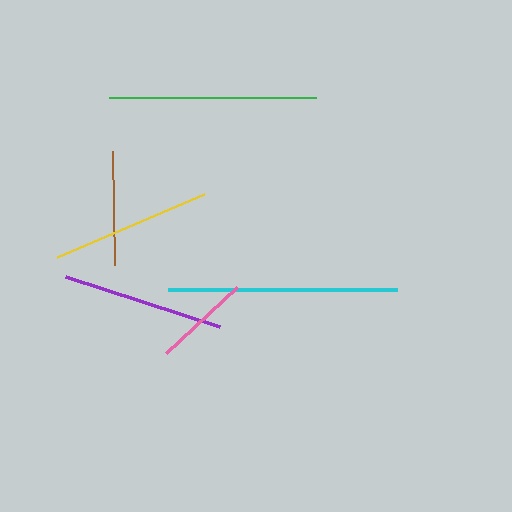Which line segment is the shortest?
The pink line is the shortest at approximately 97 pixels.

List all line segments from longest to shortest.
From longest to shortest: cyan, green, purple, yellow, brown, pink.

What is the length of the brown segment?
The brown segment is approximately 114 pixels long.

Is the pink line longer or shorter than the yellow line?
The yellow line is longer than the pink line.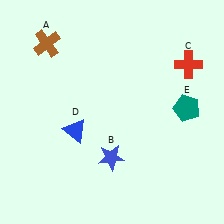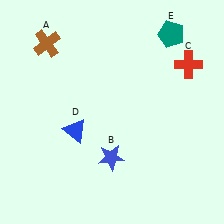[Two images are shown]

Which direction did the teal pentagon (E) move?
The teal pentagon (E) moved up.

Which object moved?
The teal pentagon (E) moved up.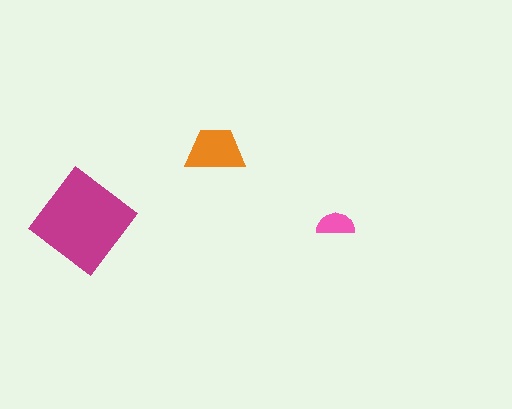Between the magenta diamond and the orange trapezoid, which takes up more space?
The magenta diamond.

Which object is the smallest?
The pink semicircle.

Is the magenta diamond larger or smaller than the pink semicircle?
Larger.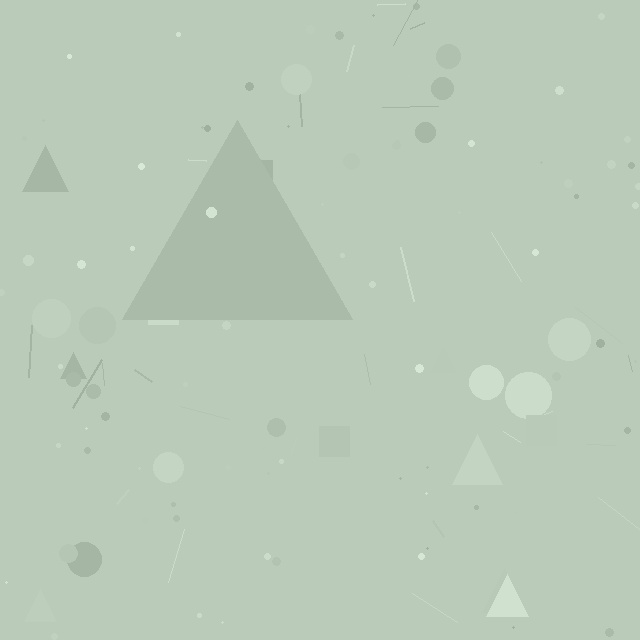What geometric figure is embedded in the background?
A triangle is embedded in the background.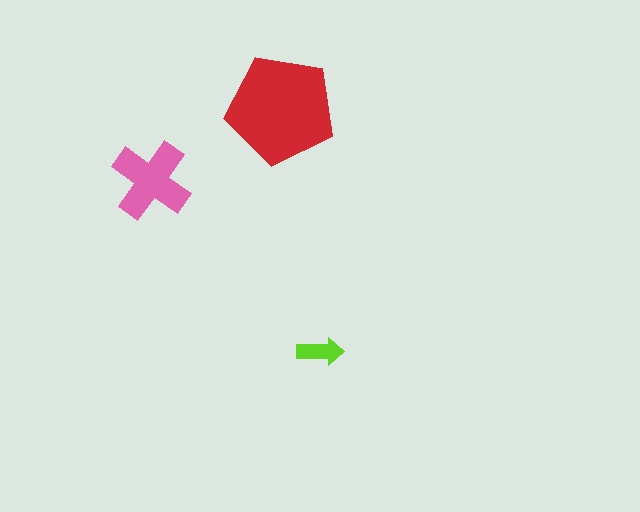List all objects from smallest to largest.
The lime arrow, the pink cross, the red pentagon.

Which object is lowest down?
The lime arrow is bottommost.